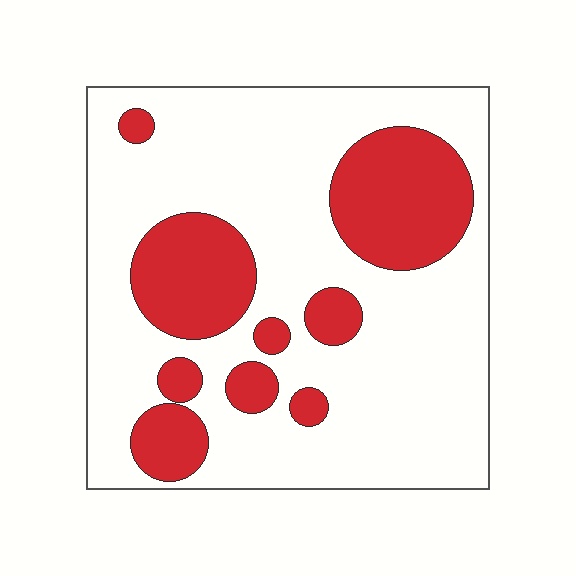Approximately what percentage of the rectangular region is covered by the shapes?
Approximately 25%.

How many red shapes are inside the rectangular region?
9.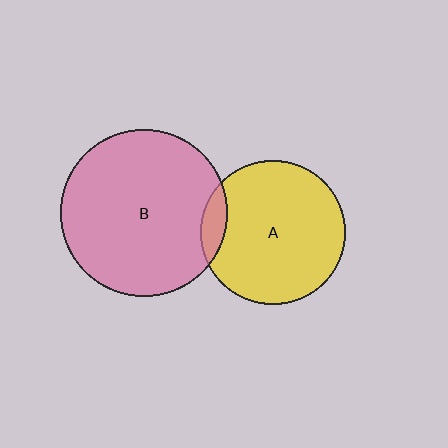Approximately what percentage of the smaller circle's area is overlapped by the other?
Approximately 10%.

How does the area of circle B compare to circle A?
Approximately 1.3 times.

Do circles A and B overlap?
Yes.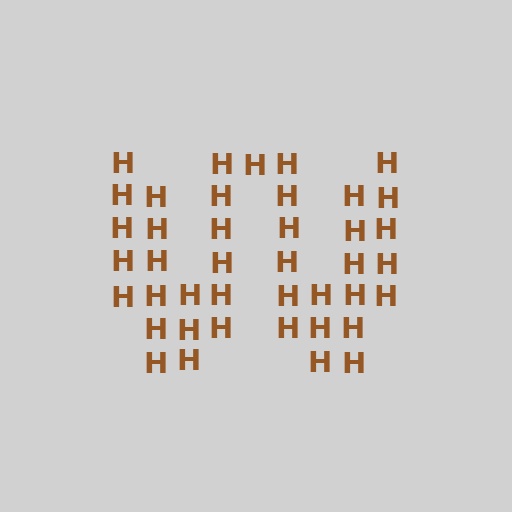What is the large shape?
The large shape is the letter W.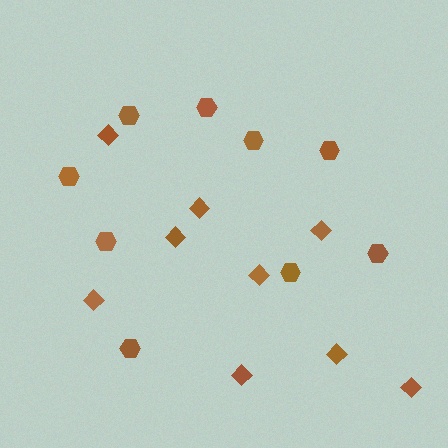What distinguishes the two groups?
There are 2 groups: one group of diamonds (9) and one group of hexagons (9).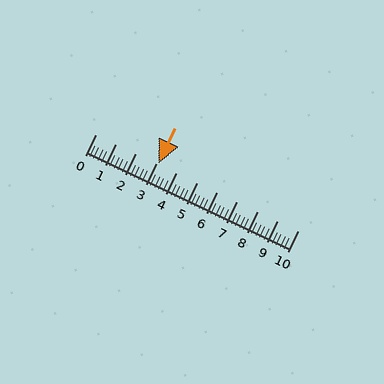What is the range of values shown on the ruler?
The ruler shows values from 0 to 10.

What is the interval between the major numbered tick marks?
The major tick marks are spaced 1 units apart.